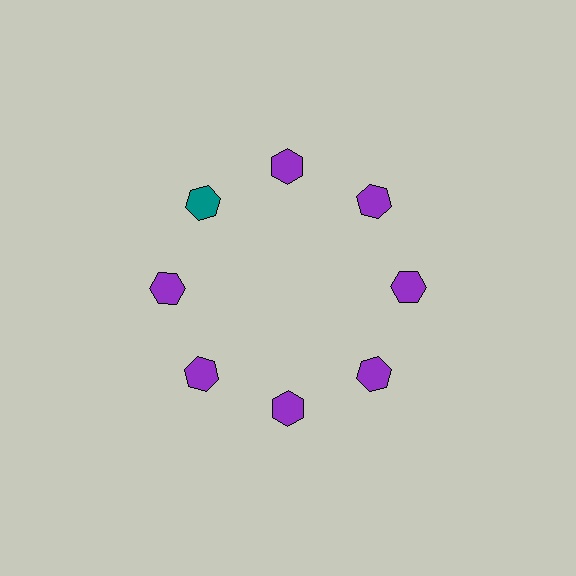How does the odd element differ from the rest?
It has a different color: teal instead of purple.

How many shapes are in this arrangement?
There are 8 shapes arranged in a ring pattern.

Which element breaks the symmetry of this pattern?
The teal hexagon at roughly the 10 o'clock position breaks the symmetry. All other shapes are purple hexagons.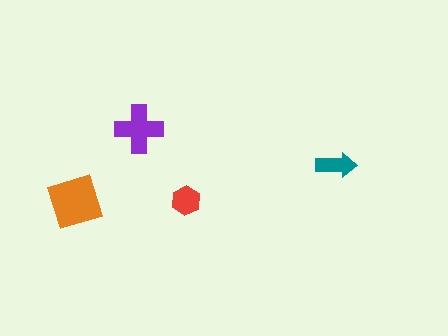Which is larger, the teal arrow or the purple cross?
The purple cross.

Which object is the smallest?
The teal arrow.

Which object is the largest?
The orange diamond.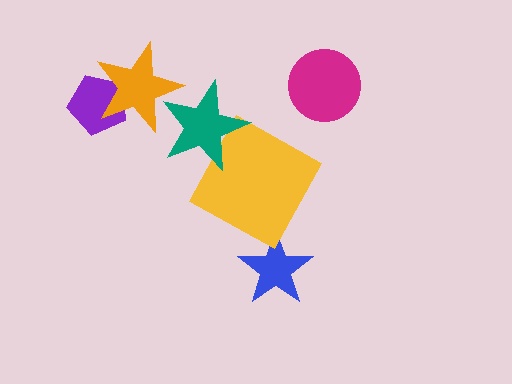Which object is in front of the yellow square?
The teal star is in front of the yellow square.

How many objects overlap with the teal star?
2 objects overlap with the teal star.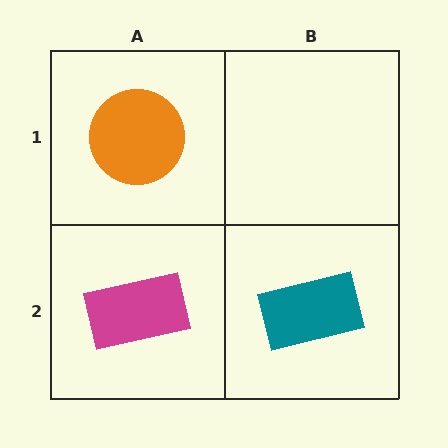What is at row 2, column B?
A teal rectangle.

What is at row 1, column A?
An orange circle.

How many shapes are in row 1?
1 shape.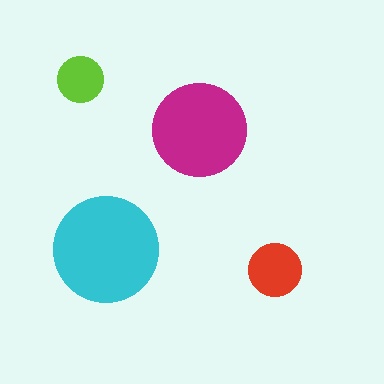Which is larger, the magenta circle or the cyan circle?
The cyan one.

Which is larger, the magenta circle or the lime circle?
The magenta one.